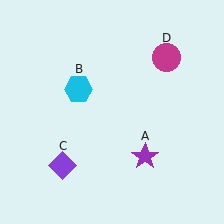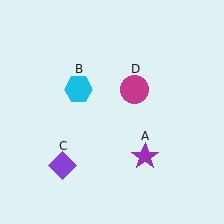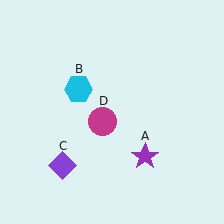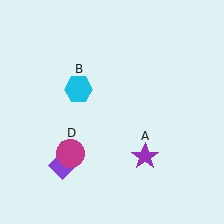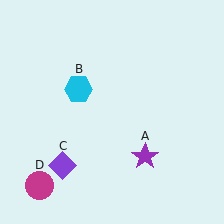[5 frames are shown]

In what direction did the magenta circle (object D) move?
The magenta circle (object D) moved down and to the left.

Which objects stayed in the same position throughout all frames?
Purple star (object A) and cyan hexagon (object B) and purple diamond (object C) remained stationary.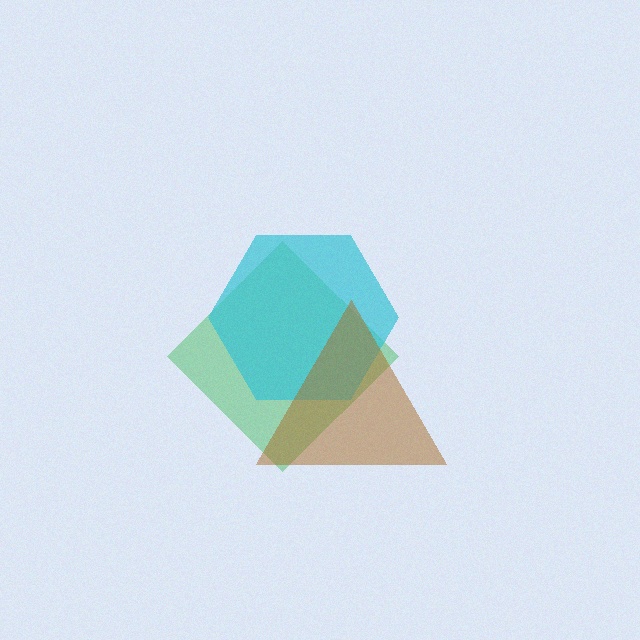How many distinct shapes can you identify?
There are 3 distinct shapes: a green diamond, a cyan hexagon, a brown triangle.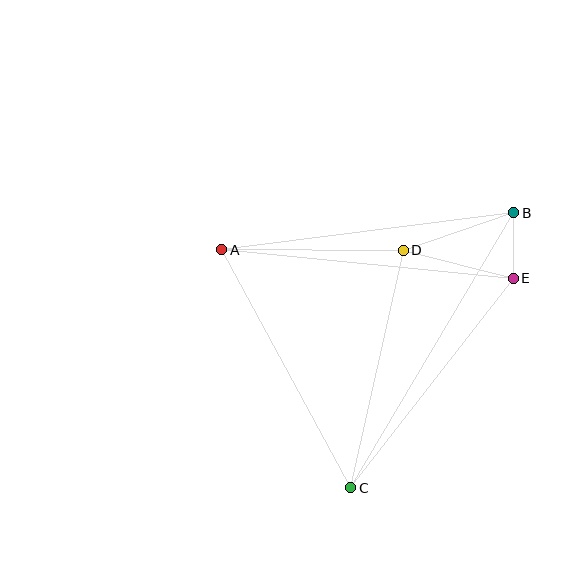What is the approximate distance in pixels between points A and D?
The distance between A and D is approximately 182 pixels.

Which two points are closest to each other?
Points B and E are closest to each other.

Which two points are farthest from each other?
Points B and C are farthest from each other.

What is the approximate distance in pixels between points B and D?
The distance between B and D is approximately 116 pixels.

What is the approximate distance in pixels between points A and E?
The distance between A and E is approximately 293 pixels.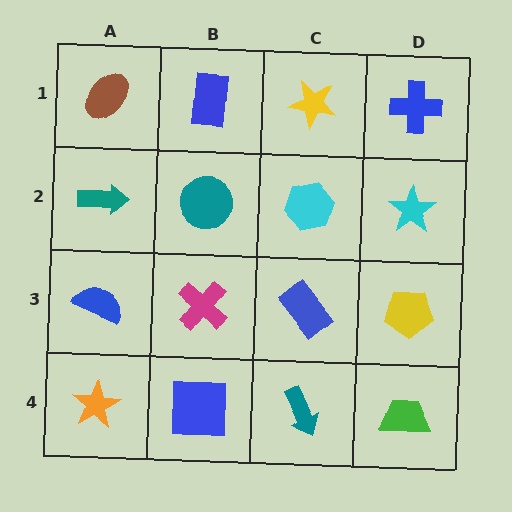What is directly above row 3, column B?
A teal circle.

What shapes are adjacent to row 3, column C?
A cyan hexagon (row 2, column C), a teal arrow (row 4, column C), a magenta cross (row 3, column B), a yellow pentagon (row 3, column D).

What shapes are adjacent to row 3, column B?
A teal circle (row 2, column B), a blue square (row 4, column B), a blue semicircle (row 3, column A), a blue rectangle (row 3, column C).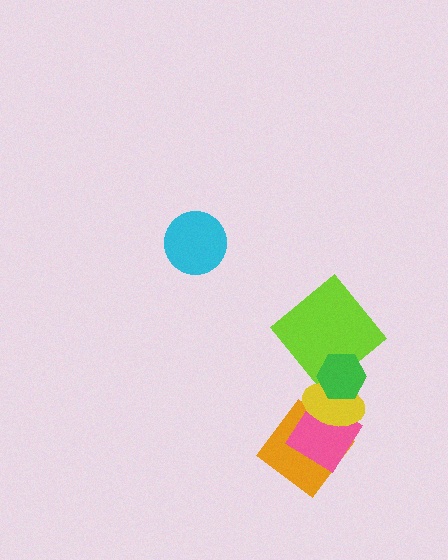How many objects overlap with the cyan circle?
0 objects overlap with the cyan circle.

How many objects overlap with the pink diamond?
2 objects overlap with the pink diamond.